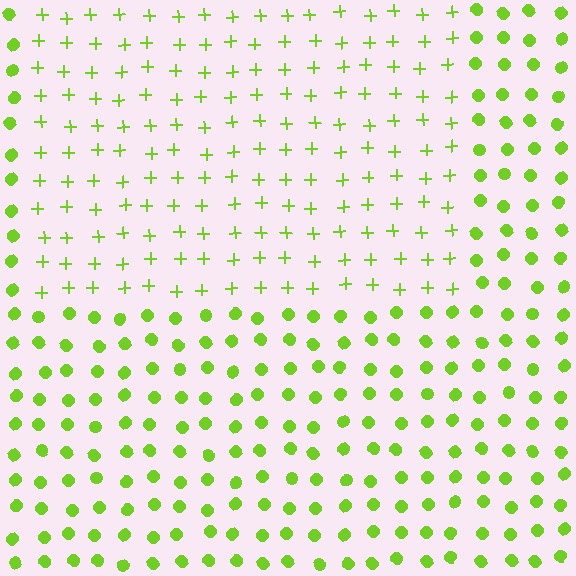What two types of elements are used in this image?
The image uses plus signs inside the rectangle region and circles outside it.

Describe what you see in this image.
The image is filled with small lime elements arranged in a uniform grid. A rectangle-shaped region contains plus signs, while the surrounding area contains circles. The boundary is defined purely by the change in element shape.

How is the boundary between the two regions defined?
The boundary is defined by a change in element shape: plus signs inside vs. circles outside. All elements share the same color and spacing.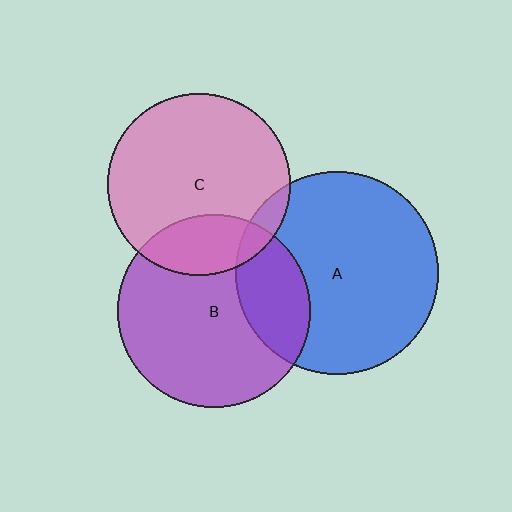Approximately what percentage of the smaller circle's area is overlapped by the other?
Approximately 10%.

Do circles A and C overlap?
Yes.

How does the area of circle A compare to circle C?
Approximately 1.2 times.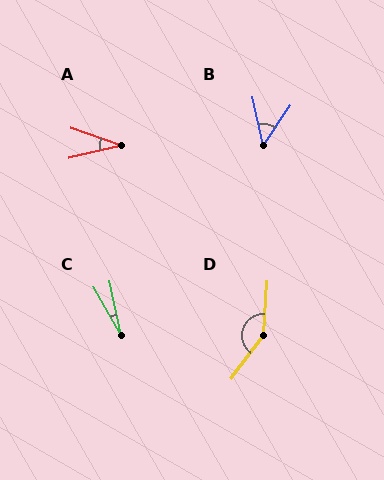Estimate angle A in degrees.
Approximately 32 degrees.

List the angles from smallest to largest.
C (17°), A (32°), B (46°), D (148°).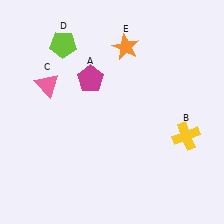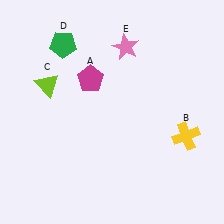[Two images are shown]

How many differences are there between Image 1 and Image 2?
There are 3 differences between the two images.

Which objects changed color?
C changed from pink to lime. D changed from lime to green. E changed from orange to pink.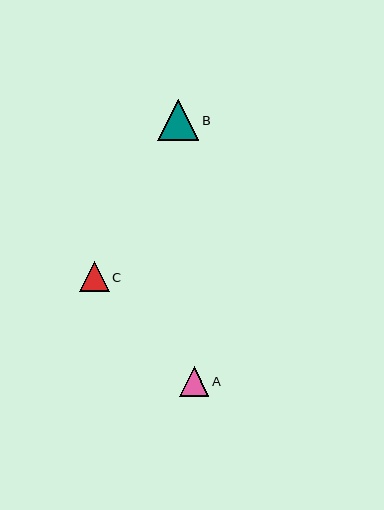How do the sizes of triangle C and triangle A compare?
Triangle C and triangle A are approximately the same size.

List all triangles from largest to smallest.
From largest to smallest: B, C, A.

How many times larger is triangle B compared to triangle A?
Triangle B is approximately 1.4 times the size of triangle A.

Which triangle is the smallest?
Triangle A is the smallest with a size of approximately 29 pixels.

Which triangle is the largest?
Triangle B is the largest with a size of approximately 41 pixels.